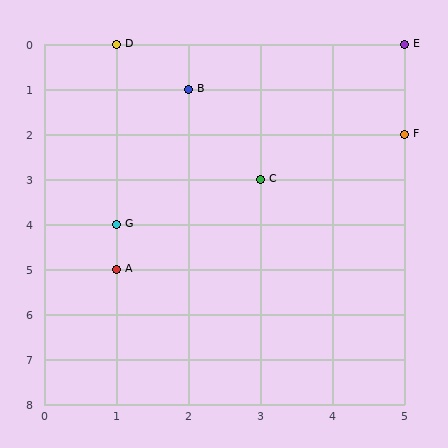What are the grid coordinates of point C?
Point C is at grid coordinates (3, 3).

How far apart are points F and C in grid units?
Points F and C are 2 columns and 1 row apart (about 2.2 grid units diagonally).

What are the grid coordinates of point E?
Point E is at grid coordinates (5, 0).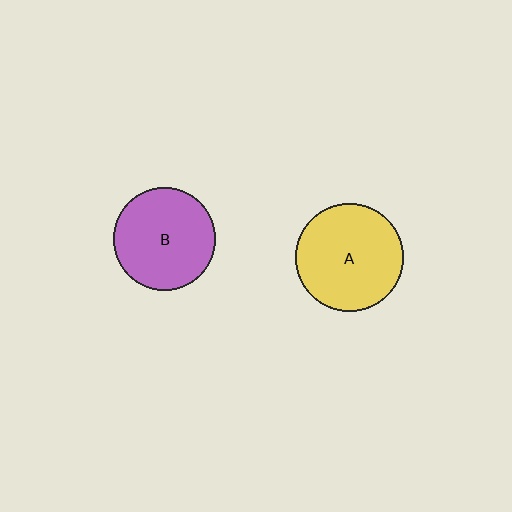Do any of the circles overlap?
No, none of the circles overlap.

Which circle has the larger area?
Circle A (yellow).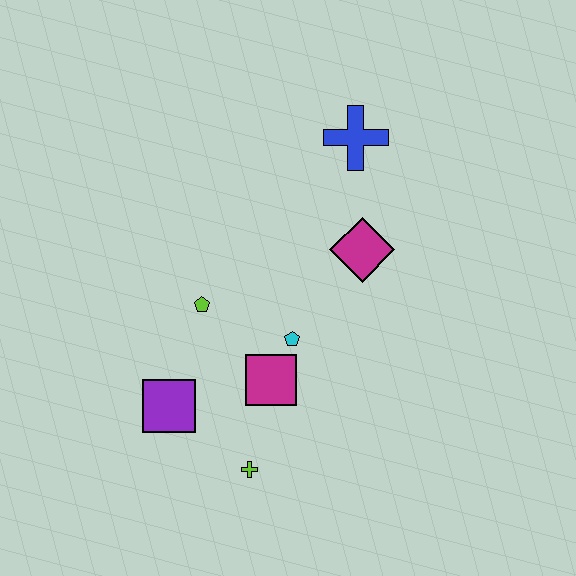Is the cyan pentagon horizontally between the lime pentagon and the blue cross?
Yes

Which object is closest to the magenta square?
The cyan pentagon is closest to the magenta square.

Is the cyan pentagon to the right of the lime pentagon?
Yes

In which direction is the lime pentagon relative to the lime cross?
The lime pentagon is above the lime cross.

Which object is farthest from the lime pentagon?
The blue cross is farthest from the lime pentagon.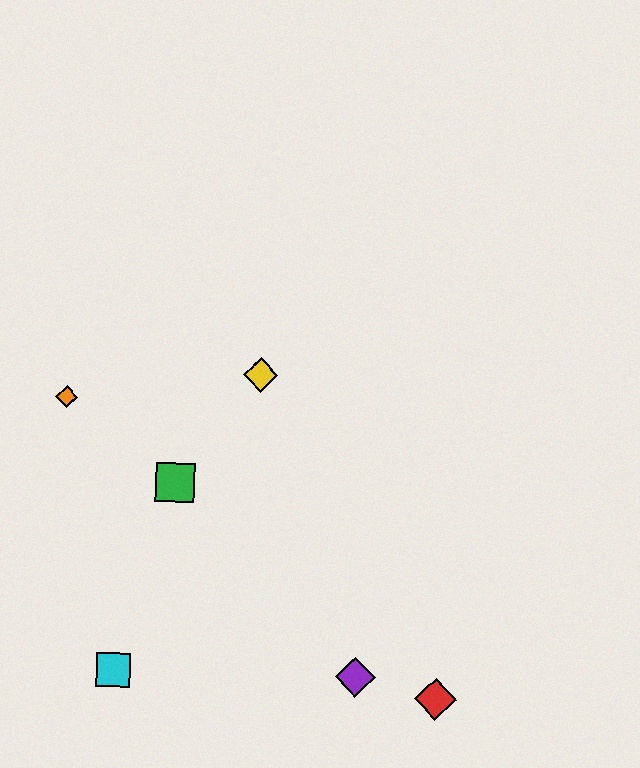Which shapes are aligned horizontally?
The blue square, the green square are aligned horizontally.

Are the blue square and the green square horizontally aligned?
Yes, both are at y≈482.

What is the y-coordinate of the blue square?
The blue square is at y≈482.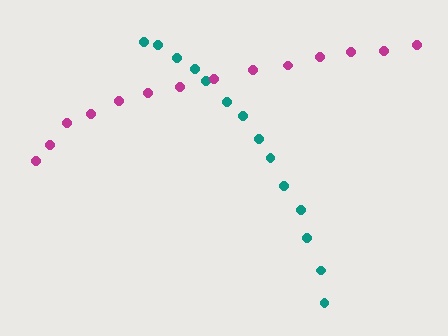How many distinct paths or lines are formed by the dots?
There are 2 distinct paths.